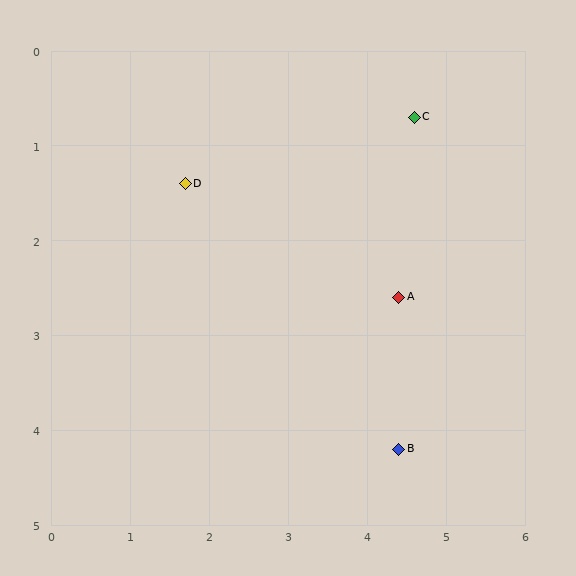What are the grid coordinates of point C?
Point C is at approximately (4.6, 0.7).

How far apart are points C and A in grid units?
Points C and A are about 1.9 grid units apart.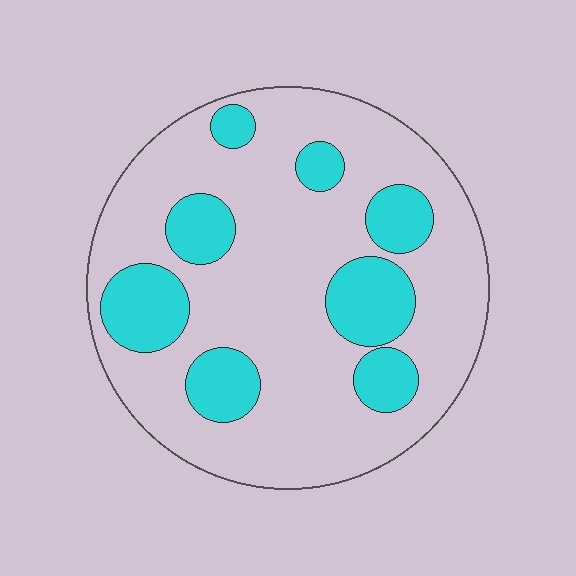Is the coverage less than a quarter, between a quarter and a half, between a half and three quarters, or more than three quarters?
Between a quarter and a half.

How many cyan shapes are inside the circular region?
8.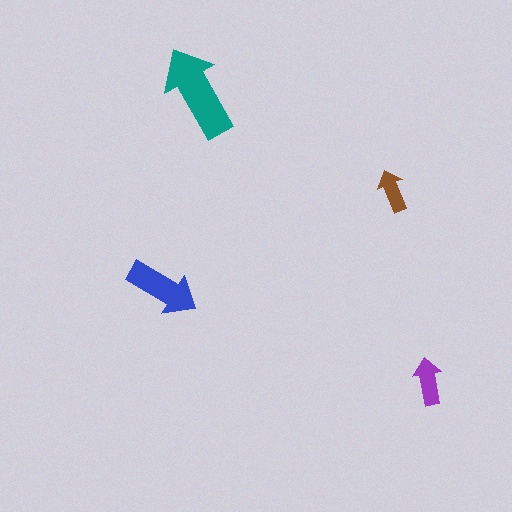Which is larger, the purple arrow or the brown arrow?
The purple one.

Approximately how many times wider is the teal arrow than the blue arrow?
About 1.5 times wider.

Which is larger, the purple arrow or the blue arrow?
The blue one.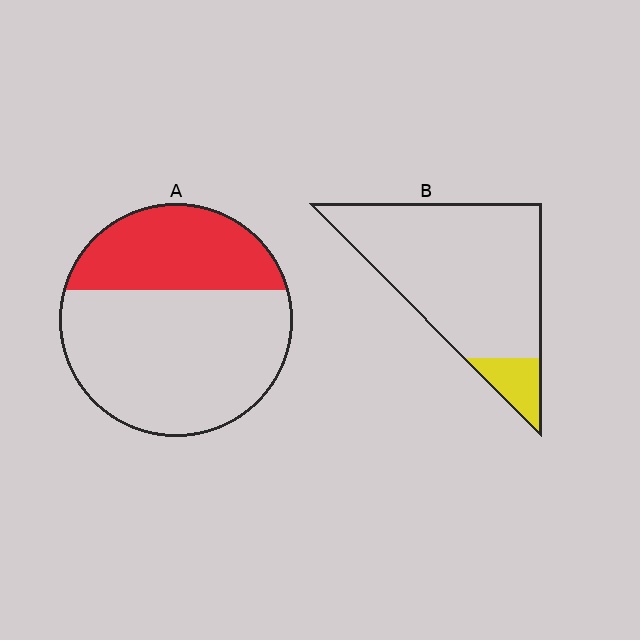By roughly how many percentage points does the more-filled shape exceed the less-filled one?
By roughly 20 percentage points (A over B).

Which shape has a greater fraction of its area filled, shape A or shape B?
Shape A.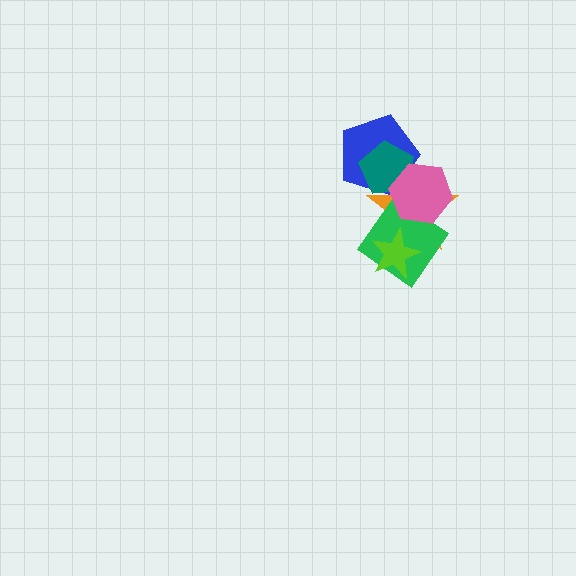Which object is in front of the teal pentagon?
The pink hexagon is in front of the teal pentagon.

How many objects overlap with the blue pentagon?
3 objects overlap with the blue pentagon.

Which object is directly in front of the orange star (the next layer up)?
The green diamond is directly in front of the orange star.